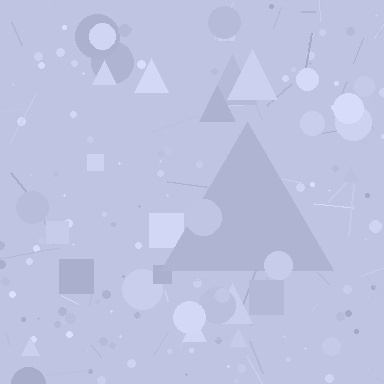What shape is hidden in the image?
A triangle is hidden in the image.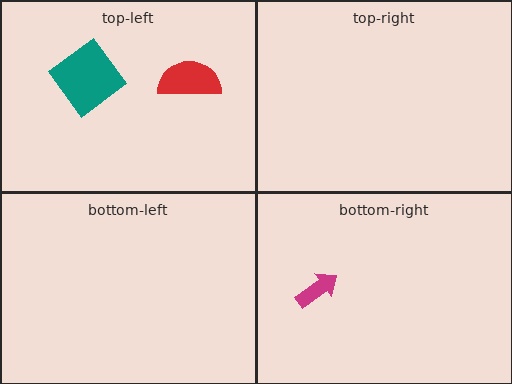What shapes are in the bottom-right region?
The magenta arrow.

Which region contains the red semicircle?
The top-left region.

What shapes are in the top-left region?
The red semicircle, the teal diamond.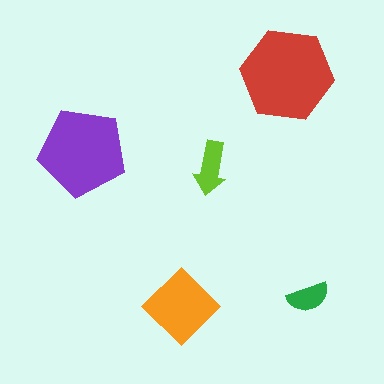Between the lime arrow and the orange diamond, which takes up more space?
The orange diamond.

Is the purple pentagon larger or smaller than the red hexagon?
Smaller.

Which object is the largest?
The red hexagon.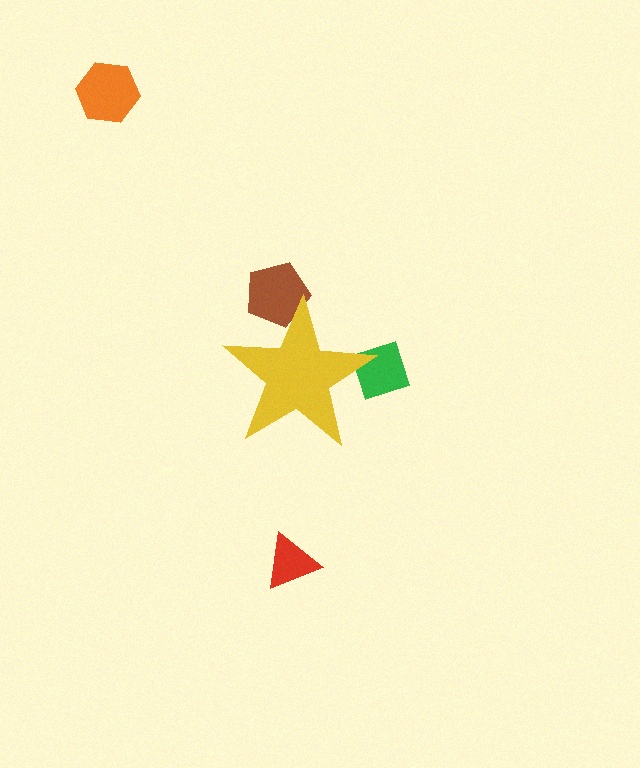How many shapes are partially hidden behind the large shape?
2 shapes are partially hidden.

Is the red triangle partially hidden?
No, the red triangle is fully visible.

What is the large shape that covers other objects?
A yellow star.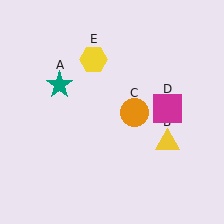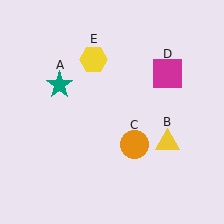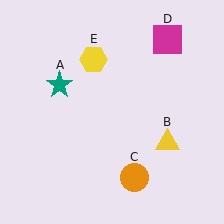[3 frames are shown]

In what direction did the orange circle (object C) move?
The orange circle (object C) moved down.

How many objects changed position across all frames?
2 objects changed position: orange circle (object C), magenta square (object D).